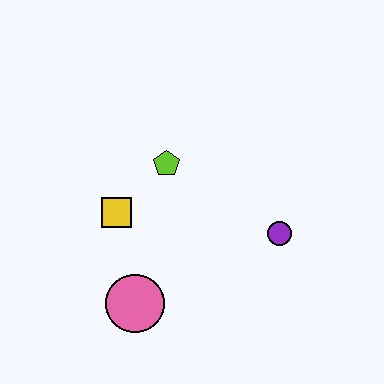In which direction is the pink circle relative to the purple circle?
The pink circle is to the left of the purple circle.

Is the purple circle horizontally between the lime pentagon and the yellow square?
No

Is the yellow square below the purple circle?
No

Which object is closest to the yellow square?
The lime pentagon is closest to the yellow square.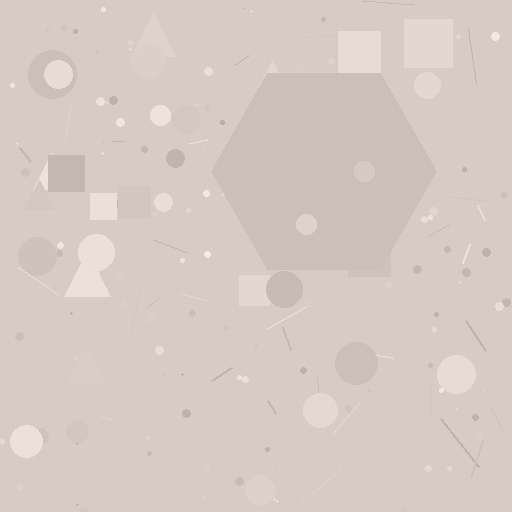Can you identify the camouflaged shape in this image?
The camouflaged shape is a hexagon.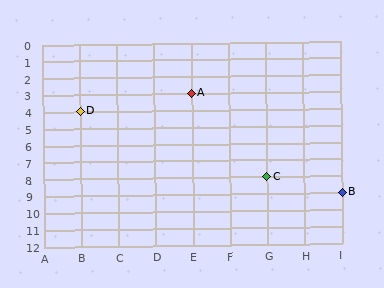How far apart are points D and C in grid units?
Points D and C are 5 columns and 4 rows apart (about 6.4 grid units diagonally).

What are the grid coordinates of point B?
Point B is at grid coordinates (I, 9).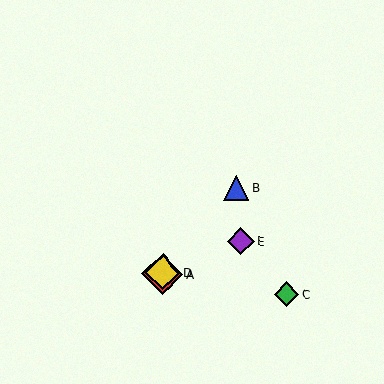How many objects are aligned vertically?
2 objects (A, D) are aligned vertically.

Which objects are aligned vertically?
Objects A, D are aligned vertically.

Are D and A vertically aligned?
Yes, both are at x≈163.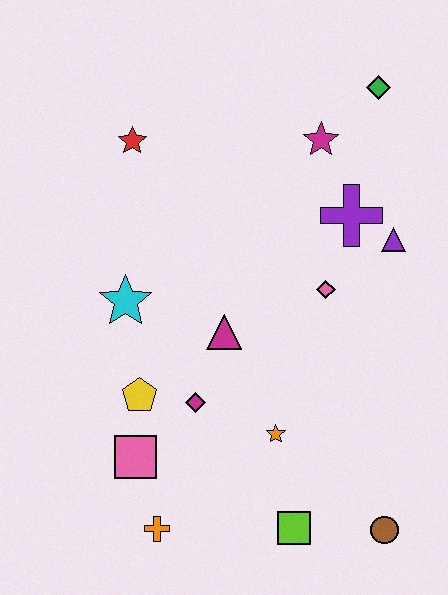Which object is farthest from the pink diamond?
The orange cross is farthest from the pink diamond.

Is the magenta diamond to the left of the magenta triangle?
Yes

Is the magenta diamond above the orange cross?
Yes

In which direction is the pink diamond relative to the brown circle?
The pink diamond is above the brown circle.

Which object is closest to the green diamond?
The magenta star is closest to the green diamond.